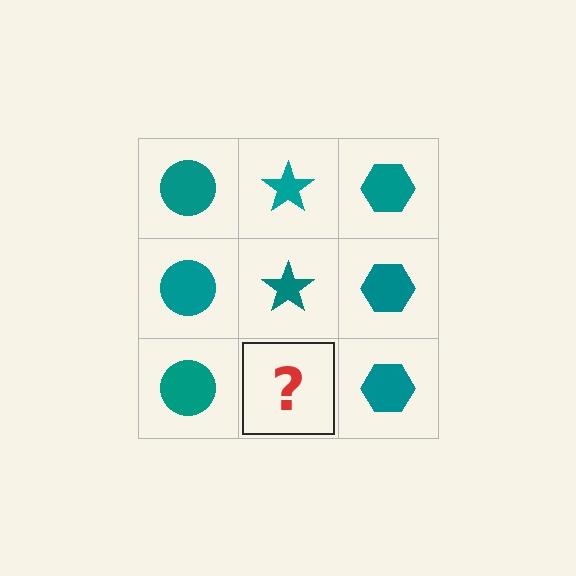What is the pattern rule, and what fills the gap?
The rule is that each column has a consistent shape. The gap should be filled with a teal star.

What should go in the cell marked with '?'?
The missing cell should contain a teal star.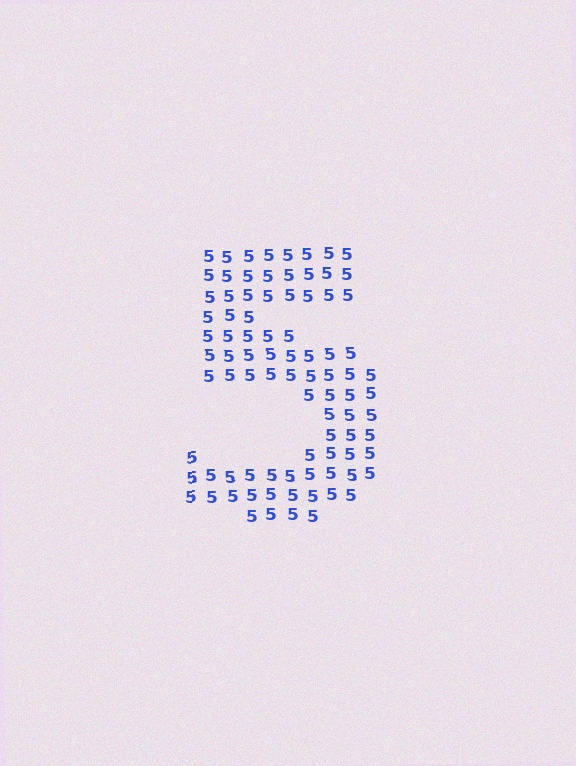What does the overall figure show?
The overall figure shows the digit 5.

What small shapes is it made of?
It is made of small digit 5's.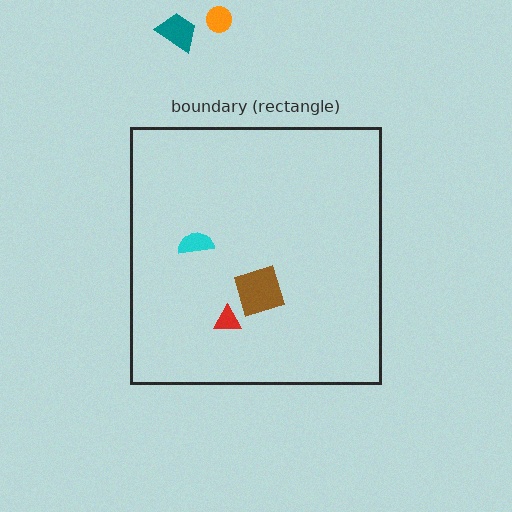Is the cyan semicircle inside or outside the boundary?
Inside.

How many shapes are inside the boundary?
3 inside, 2 outside.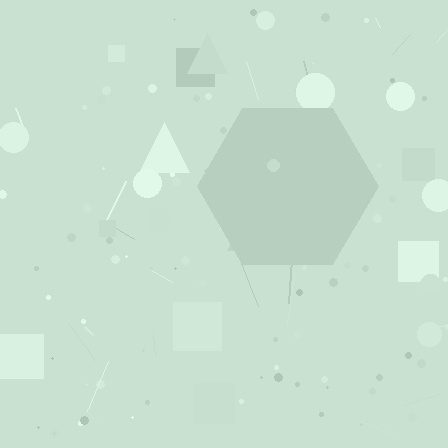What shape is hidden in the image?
A hexagon is hidden in the image.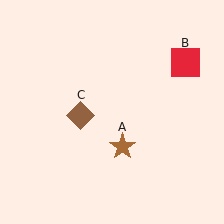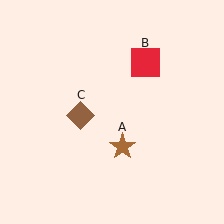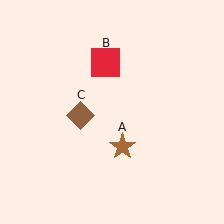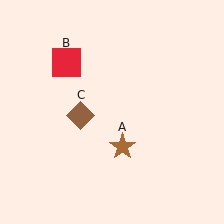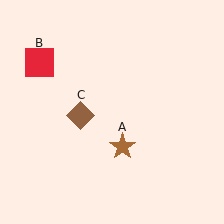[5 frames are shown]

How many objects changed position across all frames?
1 object changed position: red square (object B).